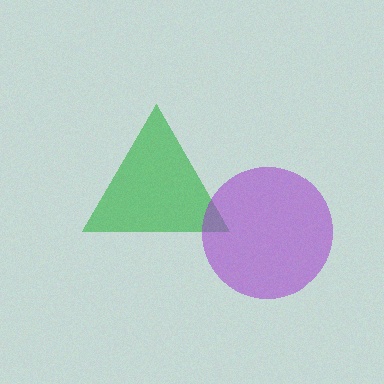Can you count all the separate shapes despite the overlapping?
Yes, there are 2 separate shapes.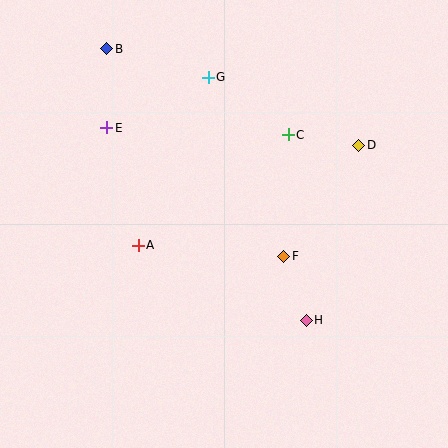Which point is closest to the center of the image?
Point F at (284, 256) is closest to the center.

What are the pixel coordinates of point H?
Point H is at (306, 320).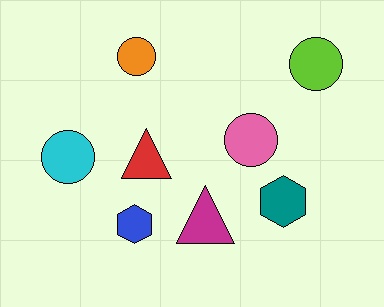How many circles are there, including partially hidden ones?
There are 4 circles.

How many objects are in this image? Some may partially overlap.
There are 8 objects.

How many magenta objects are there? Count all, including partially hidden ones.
There is 1 magenta object.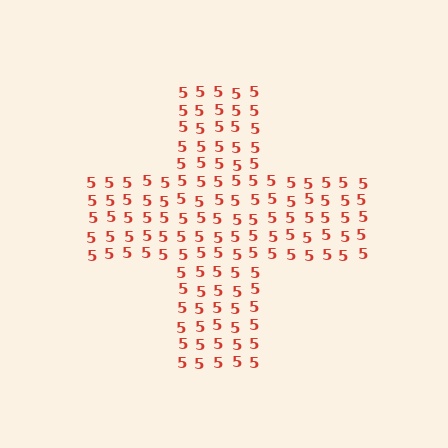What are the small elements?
The small elements are digit 5's.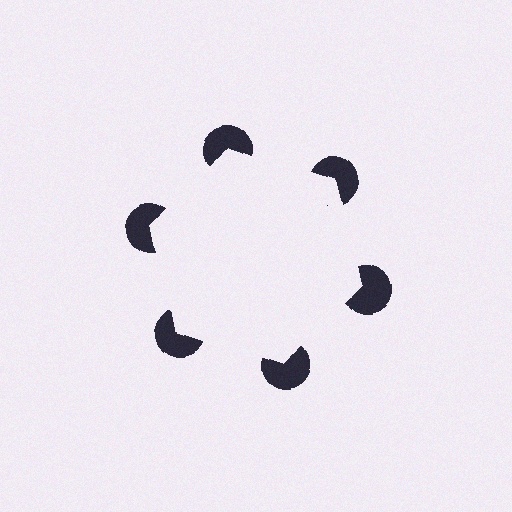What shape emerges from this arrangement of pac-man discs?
An illusory hexagon — its edges are inferred from the aligned wedge cuts in the pac-man discs, not physically drawn.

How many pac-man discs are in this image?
There are 6 — one at each vertex of the illusory hexagon.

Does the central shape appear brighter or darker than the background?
It typically appears slightly brighter than the background, even though no actual brightness change is drawn.